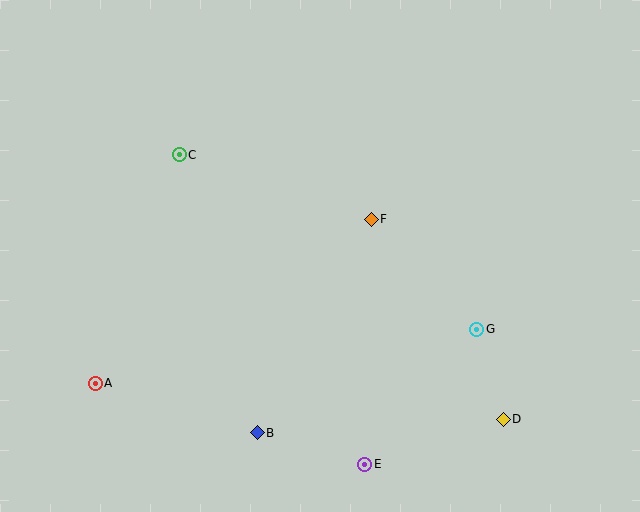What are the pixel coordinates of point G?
Point G is at (477, 329).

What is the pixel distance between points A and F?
The distance between A and F is 321 pixels.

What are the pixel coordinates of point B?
Point B is at (257, 433).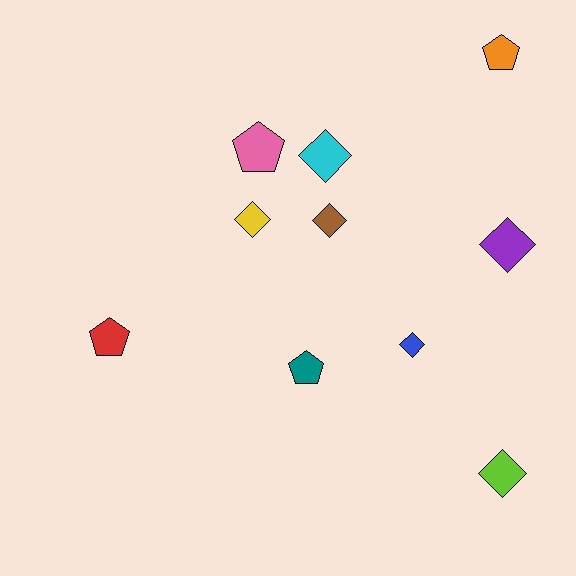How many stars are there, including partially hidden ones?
There are no stars.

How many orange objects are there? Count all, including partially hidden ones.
There is 1 orange object.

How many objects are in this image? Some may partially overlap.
There are 10 objects.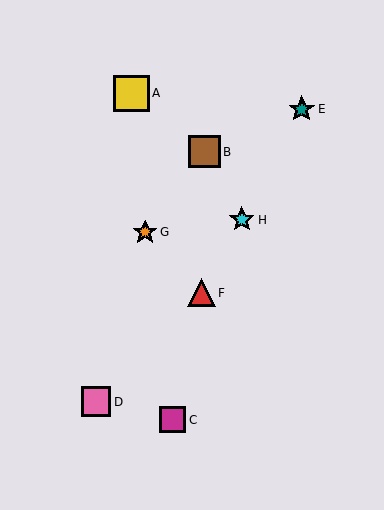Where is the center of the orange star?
The center of the orange star is at (145, 232).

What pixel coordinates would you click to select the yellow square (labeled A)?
Click at (131, 93) to select the yellow square A.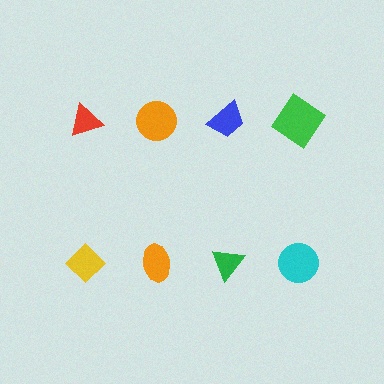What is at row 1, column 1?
A red triangle.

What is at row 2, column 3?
A green triangle.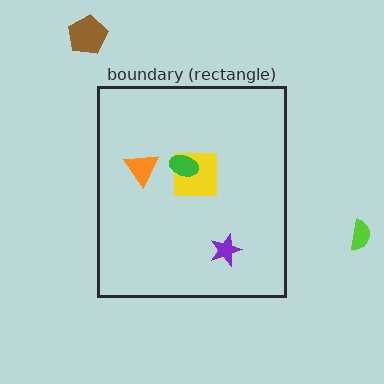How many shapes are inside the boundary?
4 inside, 2 outside.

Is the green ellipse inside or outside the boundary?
Inside.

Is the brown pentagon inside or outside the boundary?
Outside.